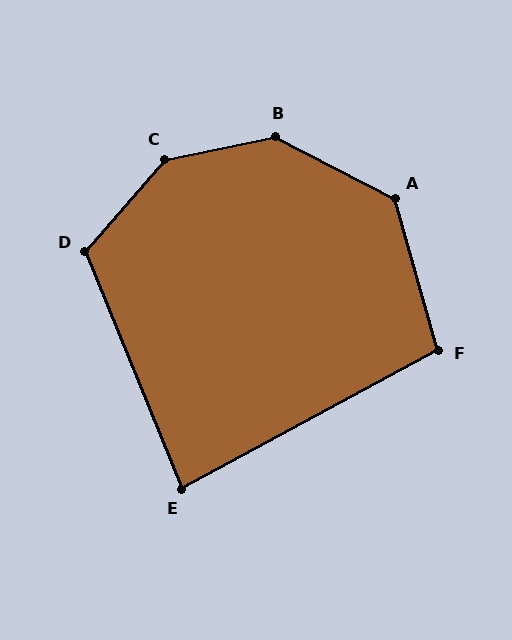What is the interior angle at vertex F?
Approximately 103 degrees (obtuse).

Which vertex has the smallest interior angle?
E, at approximately 84 degrees.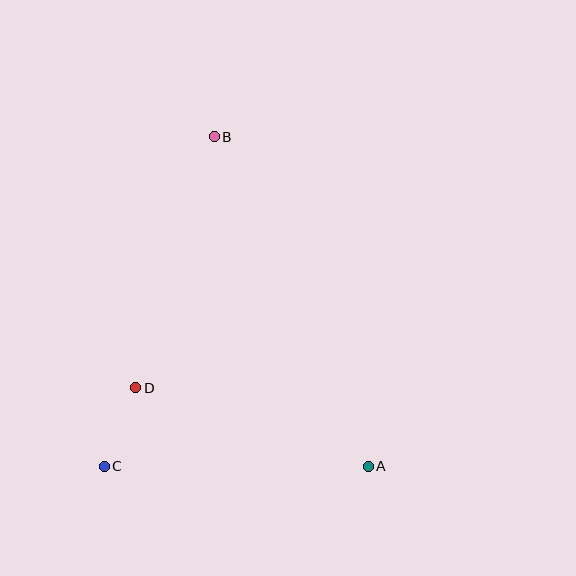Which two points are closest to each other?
Points C and D are closest to each other.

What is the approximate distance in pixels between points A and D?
The distance between A and D is approximately 246 pixels.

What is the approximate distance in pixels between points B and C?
The distance between B and C is approximately 347 pixels.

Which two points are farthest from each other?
Points A and B are farthest from each other.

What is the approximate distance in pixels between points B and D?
The distance between B and D is approximately 263 pixels.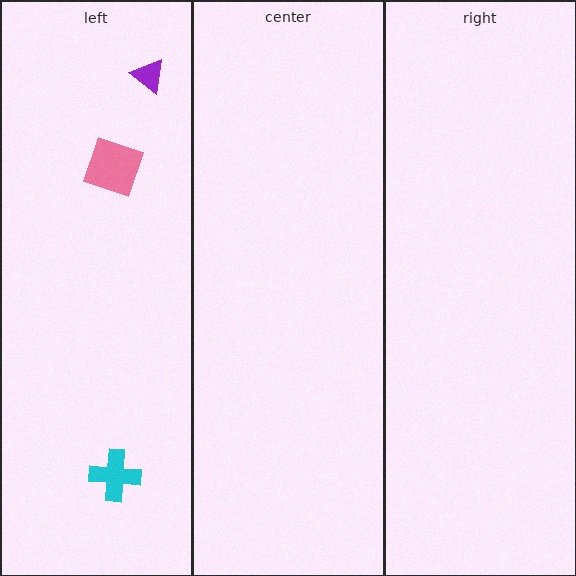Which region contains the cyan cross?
The left region.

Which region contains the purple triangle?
The left region.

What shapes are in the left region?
The purple triangle, the pink diamond, the cyan cross.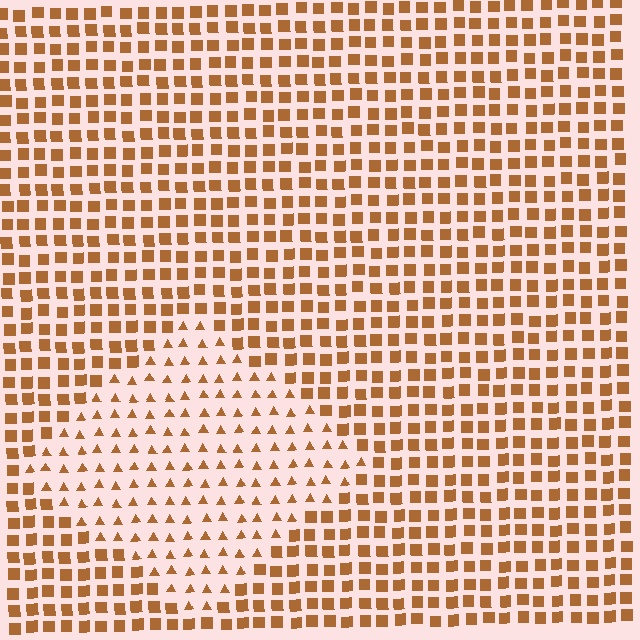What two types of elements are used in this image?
The image uses triangles inside the diamond region and squares outside it.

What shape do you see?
I see a diamond.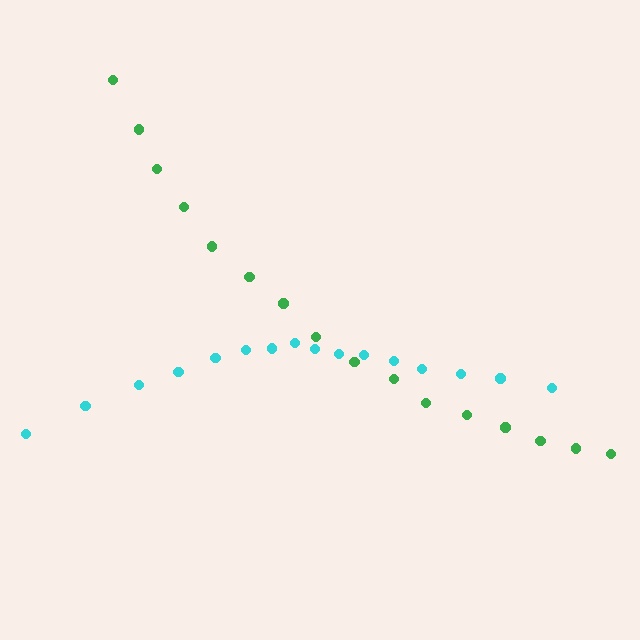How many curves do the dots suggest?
There are 2 distinct paths.